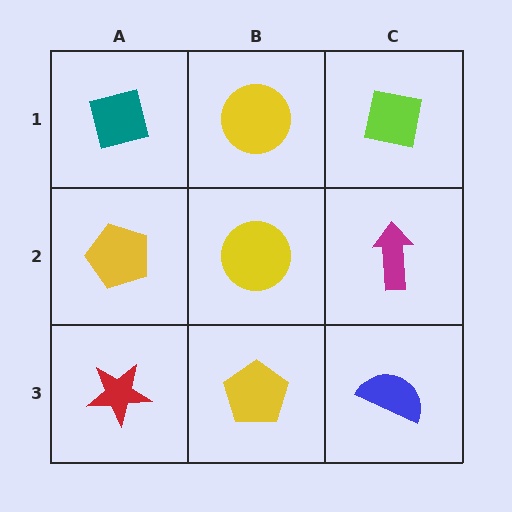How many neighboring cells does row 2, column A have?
3.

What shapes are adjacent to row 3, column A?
A yellow pentagon (row 2, column A), a yellow pentagon (row 3, column B).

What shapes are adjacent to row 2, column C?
A lime square (row 1, column C), a blue semicircle (row 3, column C), a yellow circle (row 2, column B).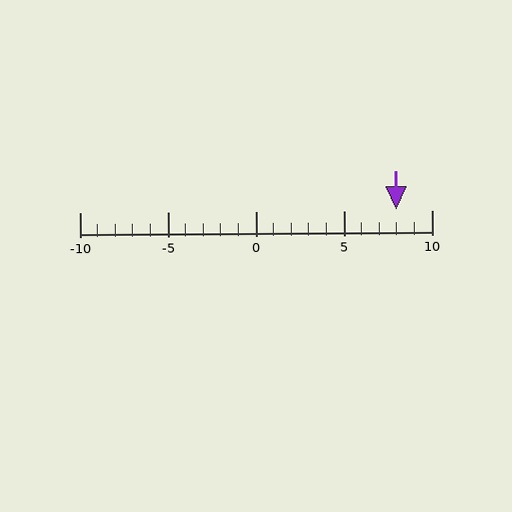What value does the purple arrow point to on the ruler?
The purple arrow points to approximately 8.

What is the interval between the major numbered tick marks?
The major tick marks are spaced 5 units apart.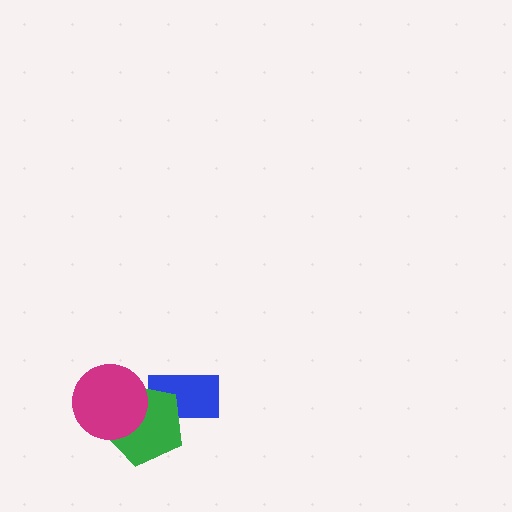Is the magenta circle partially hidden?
No, no other shape covers it.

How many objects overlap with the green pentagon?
2 objects overlap with the green pentagon.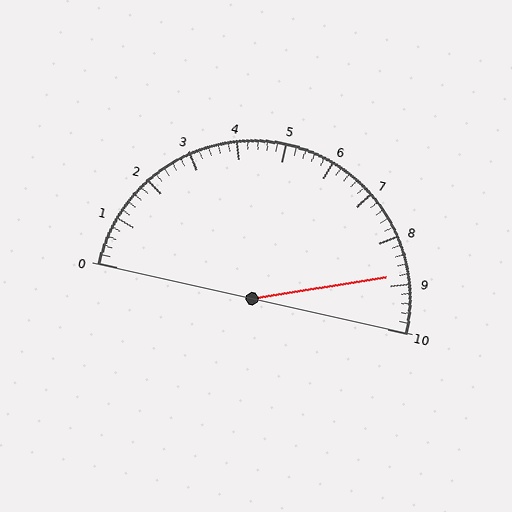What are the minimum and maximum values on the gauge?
The gauge ranges from 0 to 10.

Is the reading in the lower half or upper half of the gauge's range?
The reading is in the upper half of the range (0 to 10).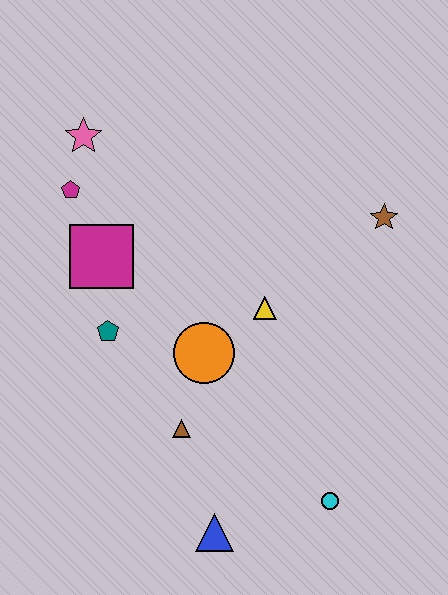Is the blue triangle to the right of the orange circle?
Yes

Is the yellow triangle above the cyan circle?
Yes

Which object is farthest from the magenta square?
The cyan circle is farthest from the magenta square.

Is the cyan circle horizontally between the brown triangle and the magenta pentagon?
No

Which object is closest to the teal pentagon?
The magenta square is closest to the teal pentagon.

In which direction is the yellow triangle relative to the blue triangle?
The yellow triangle is above the blue triangle.